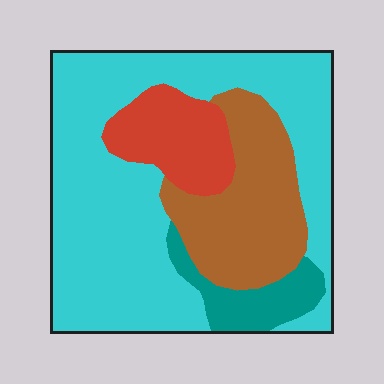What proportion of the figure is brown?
Brown covers roughly 20% of the figure.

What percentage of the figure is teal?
Teal takes up less than a quarter of the figure.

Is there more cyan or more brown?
Cyan.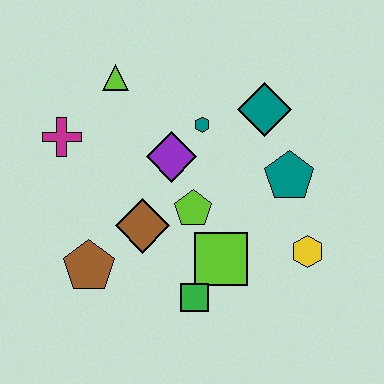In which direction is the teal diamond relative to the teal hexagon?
The teal diamond is to the right of the teal hexagon.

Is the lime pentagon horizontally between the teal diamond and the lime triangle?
Yes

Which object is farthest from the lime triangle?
The yellow hexagon is farthest from the lime triangle.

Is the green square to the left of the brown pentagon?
No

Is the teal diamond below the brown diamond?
No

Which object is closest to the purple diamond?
The teal hexagon is closest to the purple diamond.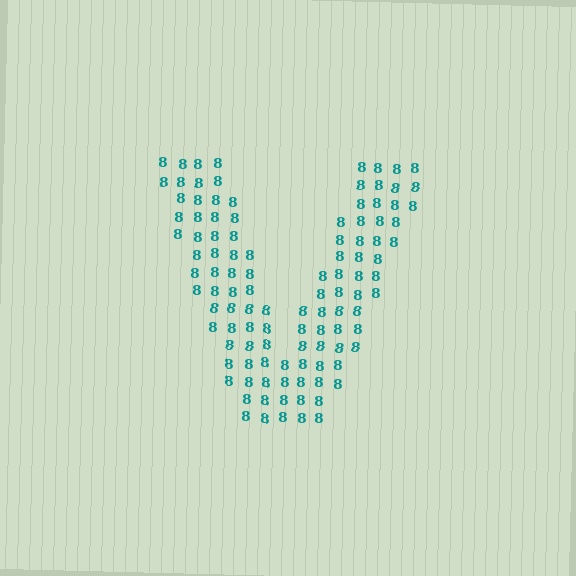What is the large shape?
The large shape is the letter V.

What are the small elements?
The small elements are digit 8's.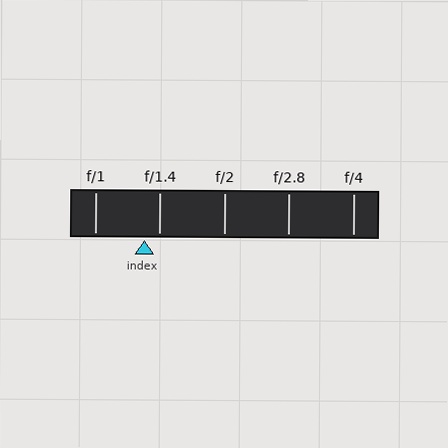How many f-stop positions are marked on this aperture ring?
There are 5 f-stop positions marked.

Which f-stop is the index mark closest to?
The index mark is closest to f/1.4.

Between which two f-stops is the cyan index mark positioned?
The index mark is between f/1 and f/1.4.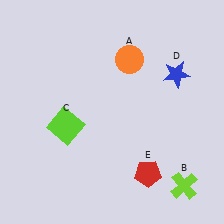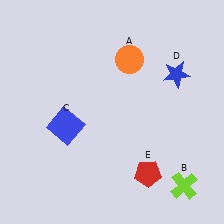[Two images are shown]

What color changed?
The square (C) changed from lime in Image 1 to blue in Image 2.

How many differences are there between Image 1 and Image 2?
There is 1 difference between the two images.